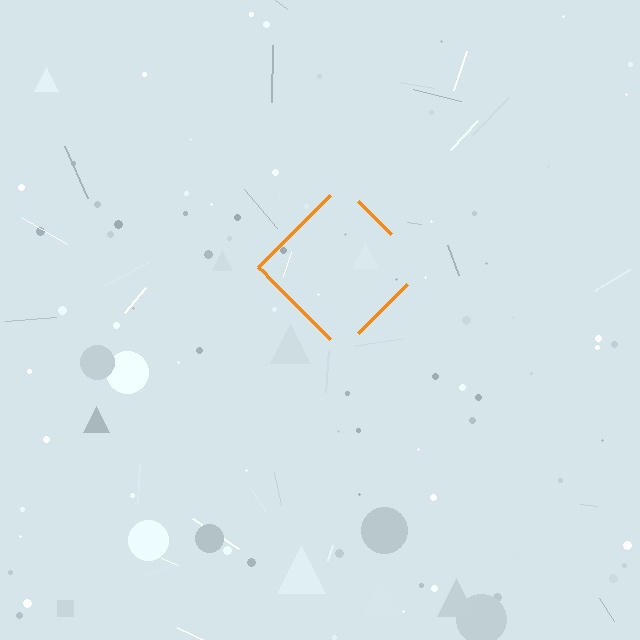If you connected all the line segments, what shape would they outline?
They would outline a diamond.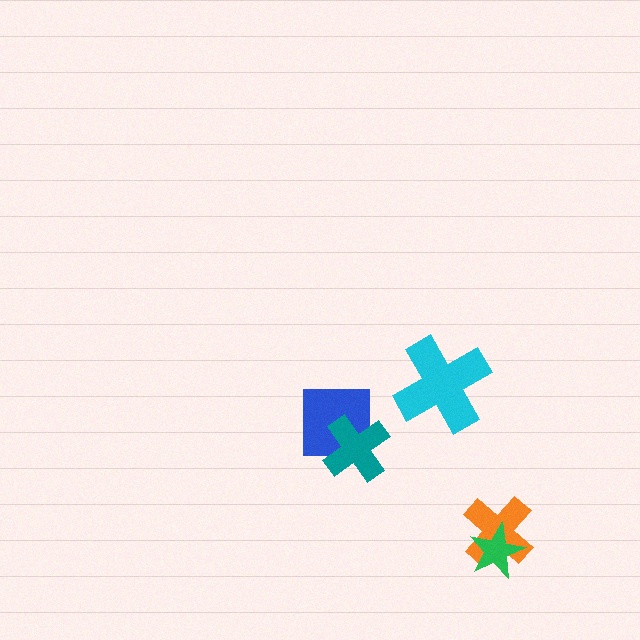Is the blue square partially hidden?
Yes, it is partially covered by another shape.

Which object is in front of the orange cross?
The green star is in front of the orange cross.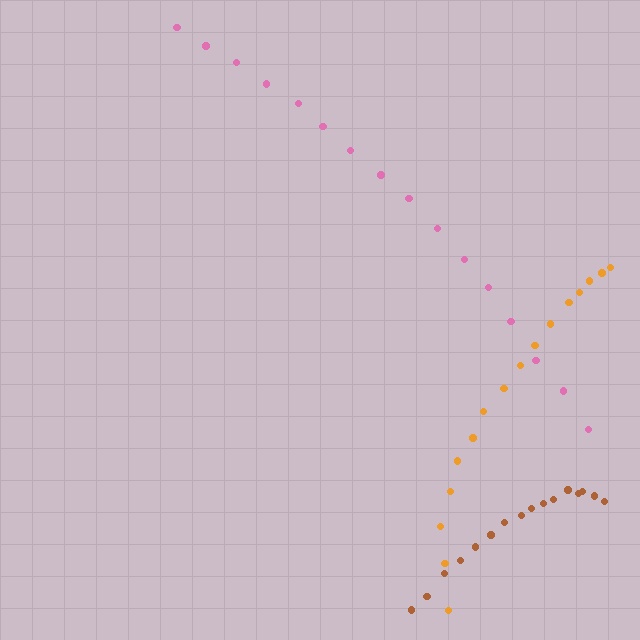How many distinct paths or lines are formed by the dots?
There are 3 distinct paths.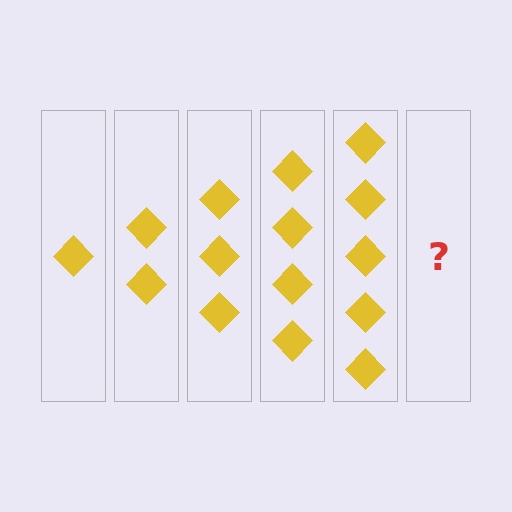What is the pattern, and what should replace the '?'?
The pattern is that each step adds one more diamond. The '?' should be 6 diamonds.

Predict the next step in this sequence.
The next step is 6 diamonds.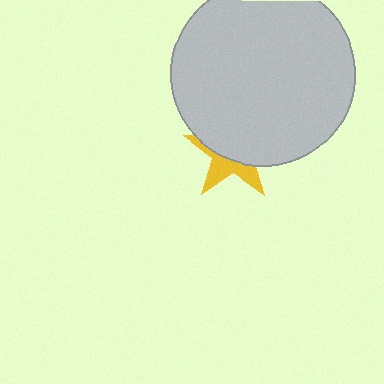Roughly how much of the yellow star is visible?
A small part of it is visible (roughly 39%).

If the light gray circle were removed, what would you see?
You would see the complete yellow star.